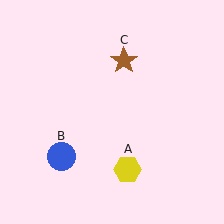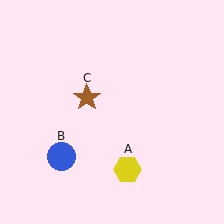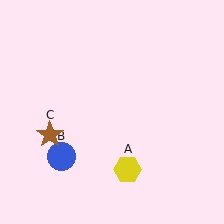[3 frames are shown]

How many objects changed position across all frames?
1 object changed position: brown star (object C).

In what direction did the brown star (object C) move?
The brown star (object C) moved down and to the left.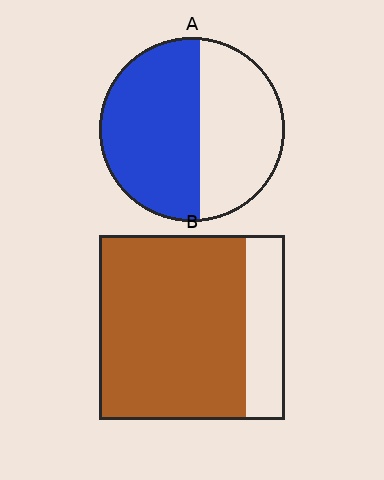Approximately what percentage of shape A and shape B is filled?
A is approximately 55% and B is approximately 80%.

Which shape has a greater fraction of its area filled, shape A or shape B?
Shape B.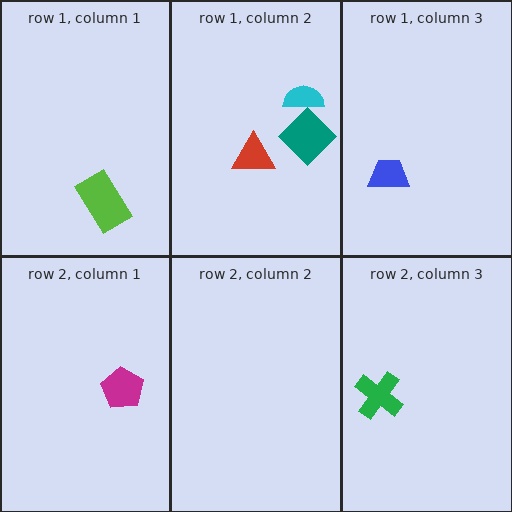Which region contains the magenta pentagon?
The row 2, column 1 region.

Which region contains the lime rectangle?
The row 1, column 1 region.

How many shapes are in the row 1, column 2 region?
3.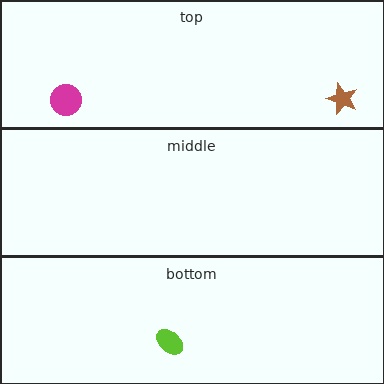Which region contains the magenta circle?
The top region.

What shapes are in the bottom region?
The lime ellipse.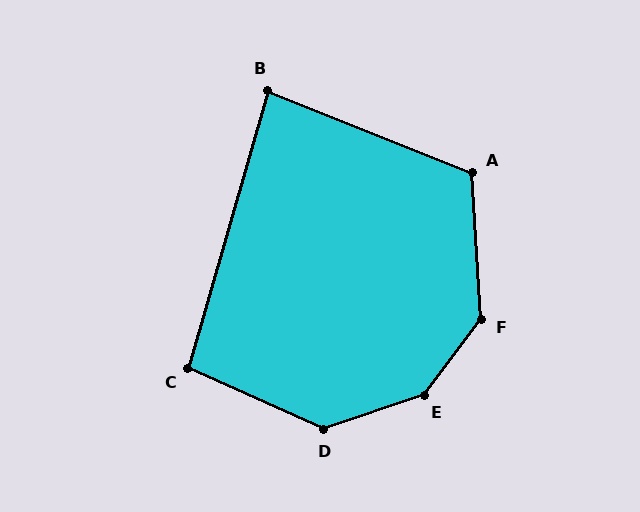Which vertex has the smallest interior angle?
B, at approximately 84 degrees.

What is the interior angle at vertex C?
Approximately 98 degrees (obtuse).